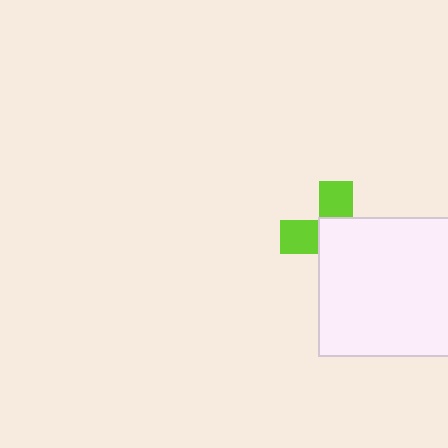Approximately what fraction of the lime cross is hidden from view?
Roughly 61% of the lime cross is hidden behind the white square.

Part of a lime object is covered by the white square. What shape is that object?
It is a cross.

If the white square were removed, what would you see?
You would see the complete lime cross.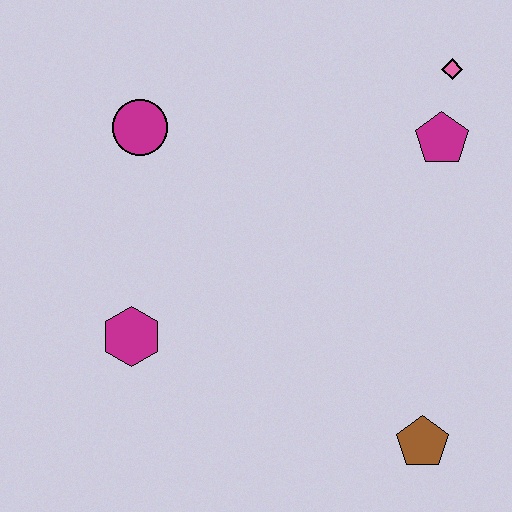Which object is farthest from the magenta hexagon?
The pink diamond is farthest from the magenta hexagon.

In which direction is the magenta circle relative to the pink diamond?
The magenta circle is to the left of the pink diamond.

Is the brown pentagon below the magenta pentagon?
Yes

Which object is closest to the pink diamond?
The magenta pentagon is closest to the pink diamond.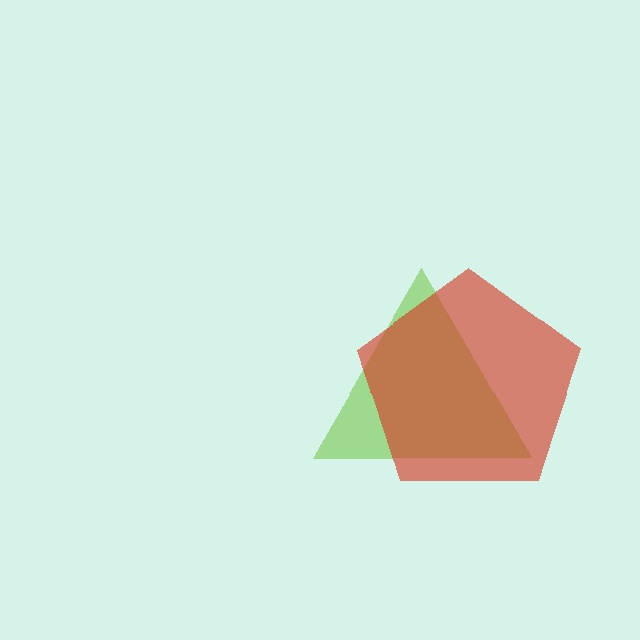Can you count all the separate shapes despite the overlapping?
Yes, there are 2 separate shapes.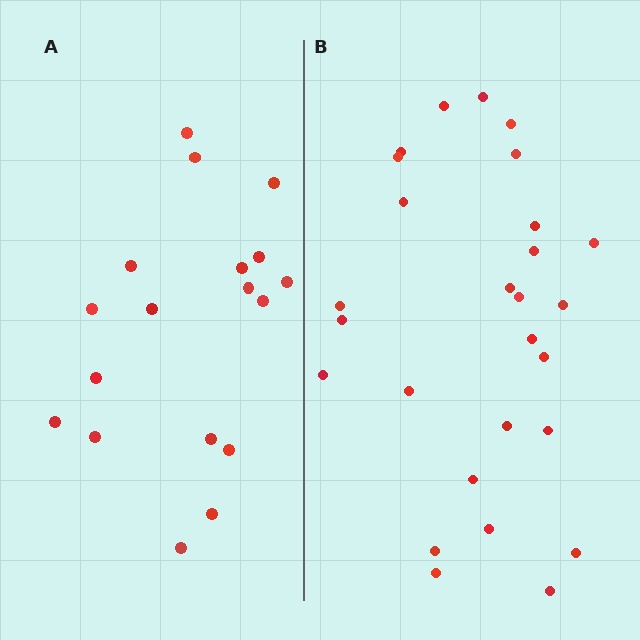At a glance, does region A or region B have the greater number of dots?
Region B (the right region) has more dots.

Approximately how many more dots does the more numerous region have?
Region B has roughly 8 or so more dots than region A.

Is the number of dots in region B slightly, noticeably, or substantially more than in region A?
Region B has substantially more. The ratio is roughly 1.5 to 1.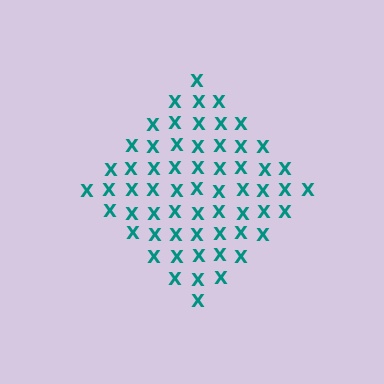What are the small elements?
The small elements are letter X's.